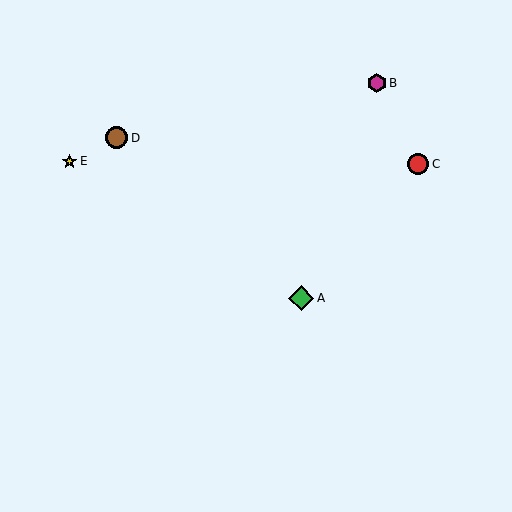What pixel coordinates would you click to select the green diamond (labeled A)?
Click at (301, 298) to select the green diamond A.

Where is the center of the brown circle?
The center of the brown circle is at (117, 138).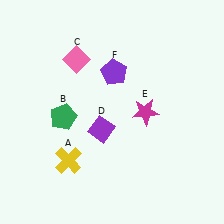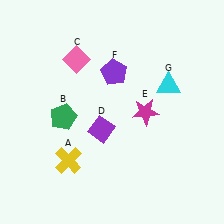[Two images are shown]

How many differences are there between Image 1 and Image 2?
There is 1 difference between the two images.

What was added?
A cyan triangle (G) was added in Image 2.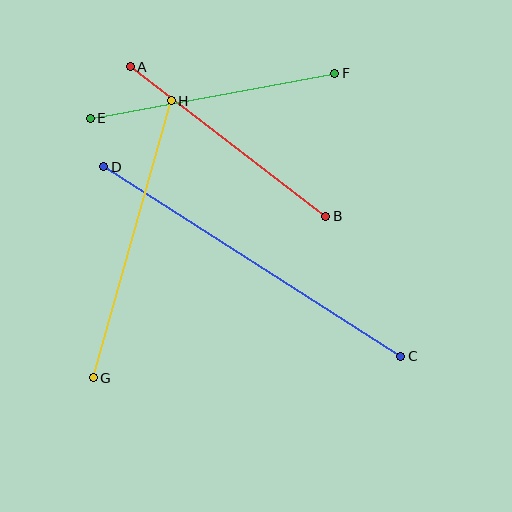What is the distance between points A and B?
The distance is approximately 246 pixels.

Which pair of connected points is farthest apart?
Points C and D are farthest apart.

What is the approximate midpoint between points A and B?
The midpoint is at approximately (228, 141) pixels.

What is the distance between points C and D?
The distance is approximately 352 pixels.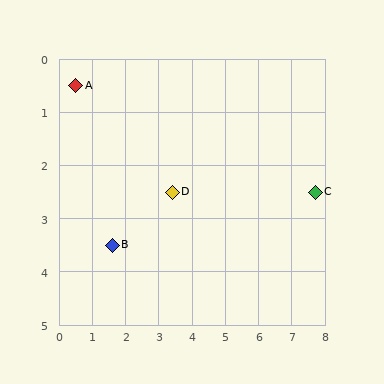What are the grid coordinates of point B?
Point B is at approximately (1.6, 3.5).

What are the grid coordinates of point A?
Point A is at approximately (0.5, 0.5).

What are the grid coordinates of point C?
Point C is at approximately (7.7, 2.5).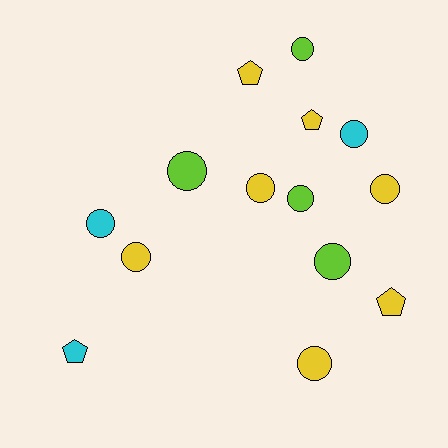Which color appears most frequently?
Yellow, with 7 objects.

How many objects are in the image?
There are 14 objects.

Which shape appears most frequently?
Circle, with 10 objects.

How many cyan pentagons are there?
There is 1 cyan pentagon.